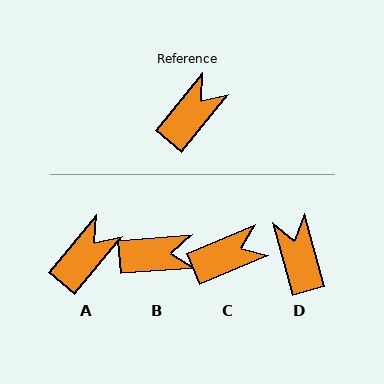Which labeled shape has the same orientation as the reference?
A.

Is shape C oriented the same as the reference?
No, it is off by about 28 degrees.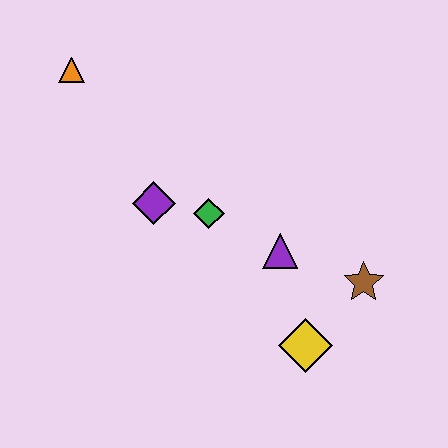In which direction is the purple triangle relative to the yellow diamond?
The purple triangle is above the yellow diamond.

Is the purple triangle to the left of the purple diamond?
No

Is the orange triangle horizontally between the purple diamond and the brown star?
No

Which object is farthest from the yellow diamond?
The orange triangle is farthest from the yellow diamond.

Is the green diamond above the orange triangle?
No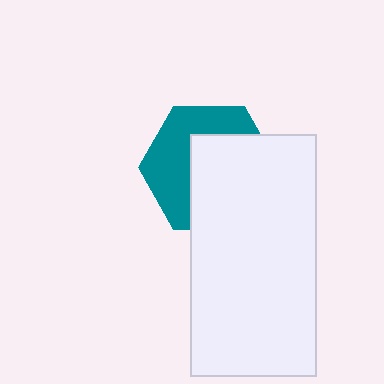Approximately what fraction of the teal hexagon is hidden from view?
Roughly 55% of the teal hexagon is hidden behind the white rectangle.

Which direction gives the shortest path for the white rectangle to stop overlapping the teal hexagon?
Moving toward the lower-right gives the shortest separation.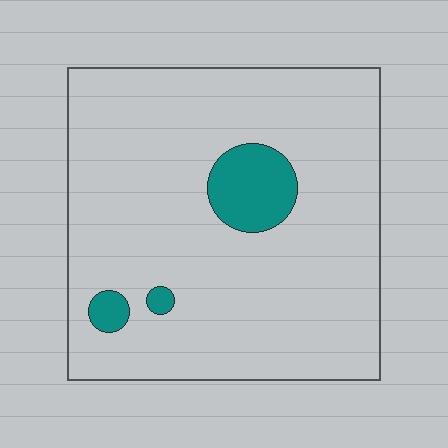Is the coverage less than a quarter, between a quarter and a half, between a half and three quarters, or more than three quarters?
Less than a quarter.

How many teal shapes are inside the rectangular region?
3.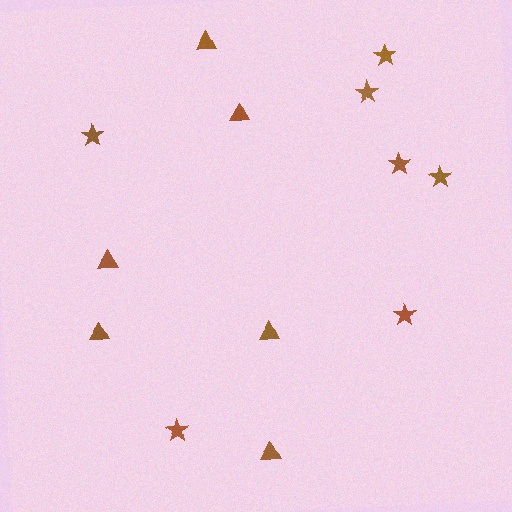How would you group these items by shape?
There are 2 groups: one group of triangles (6) and one group of stars (7).